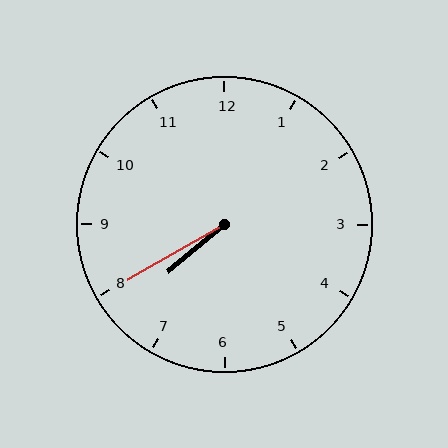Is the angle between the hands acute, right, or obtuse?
It is acute.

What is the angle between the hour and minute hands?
Approximately 10 degrees.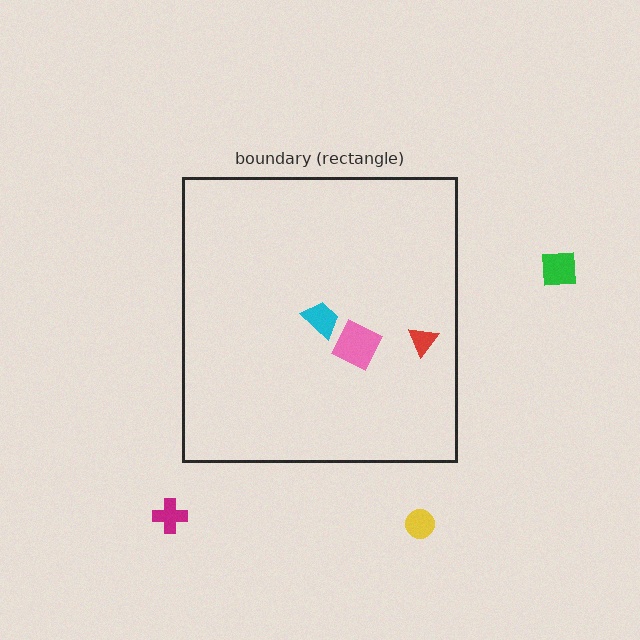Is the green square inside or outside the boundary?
Outside.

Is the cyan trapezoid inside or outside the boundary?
Inside.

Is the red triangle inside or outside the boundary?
Inside.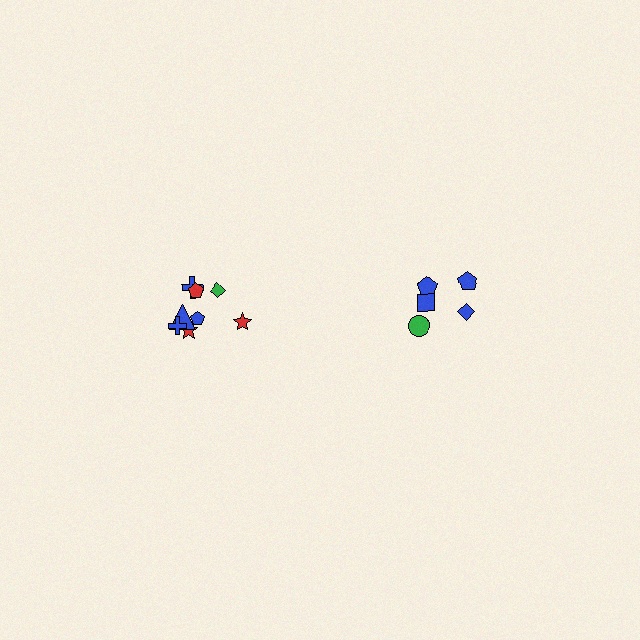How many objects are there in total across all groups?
There are 14 objects.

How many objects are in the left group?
There are 8 objects.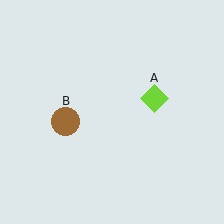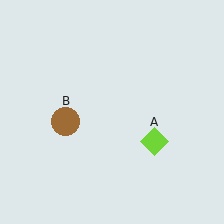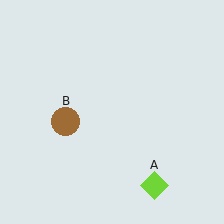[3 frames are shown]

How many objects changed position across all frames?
1 object changed position: lime diamond (object A).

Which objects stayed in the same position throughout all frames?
Brown circle (object B) remained stationary.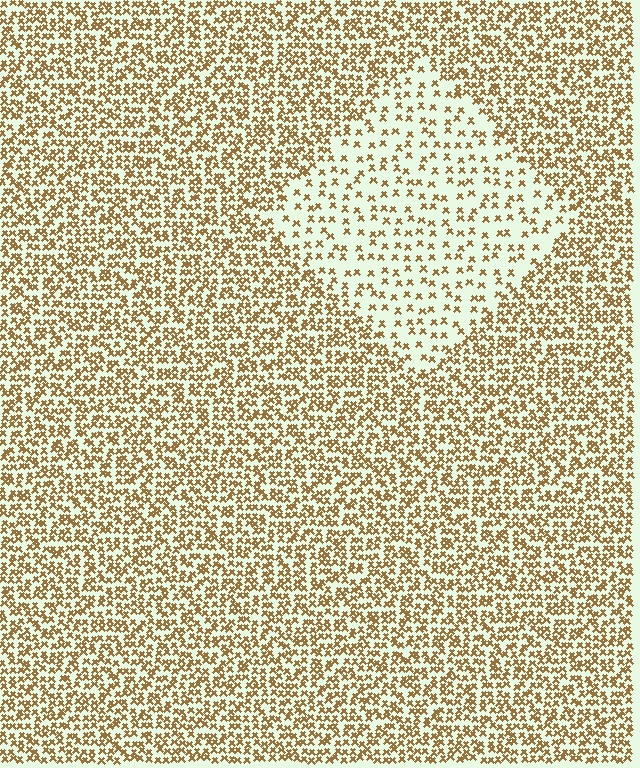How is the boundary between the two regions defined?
The boundary is defined by a change in element density (approximately 2.4x ratio). All elements are the same color, size, and shape.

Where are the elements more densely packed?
The elements are more densely packed outside the diamond boundary.